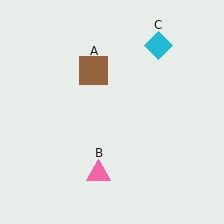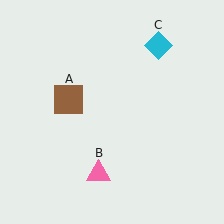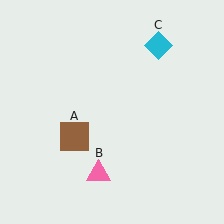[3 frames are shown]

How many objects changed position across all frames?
1 object changed position: brown square (object A).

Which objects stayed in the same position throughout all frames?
Pink triangle (object B) and cyan diamond (object C) remained stationary.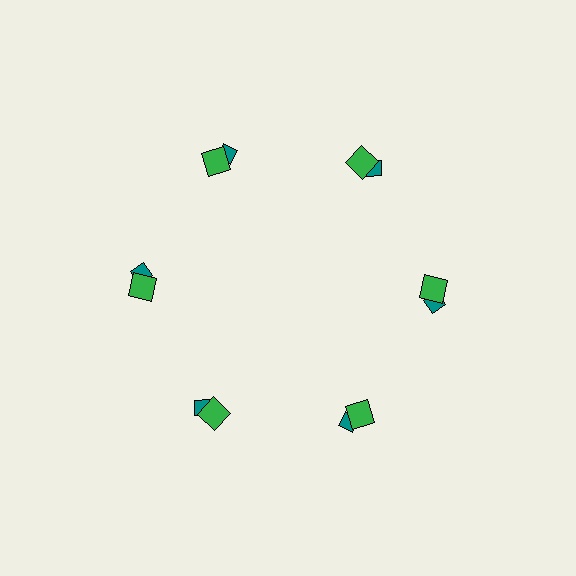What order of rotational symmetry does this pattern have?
This pattern has 6-fold rotational symmetry.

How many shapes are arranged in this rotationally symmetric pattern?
There are 12 shapes, arranged in 6 groups of 2.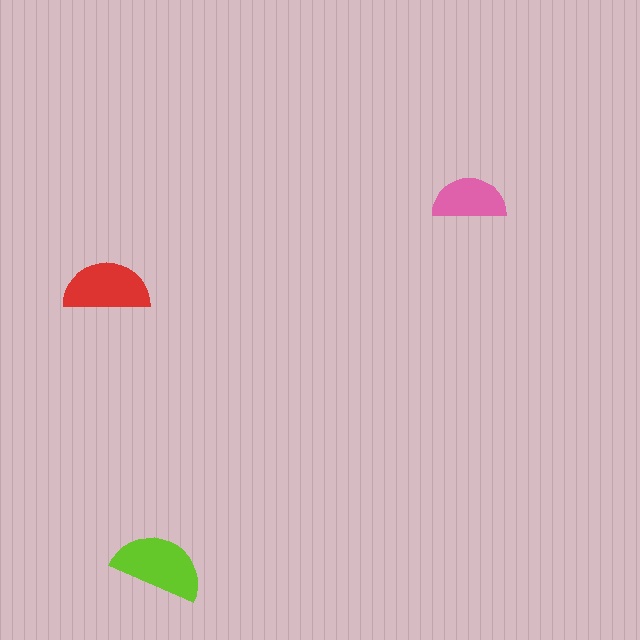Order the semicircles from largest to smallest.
the lime one, the red one, the pink one.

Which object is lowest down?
The lime semicircle is bottommost.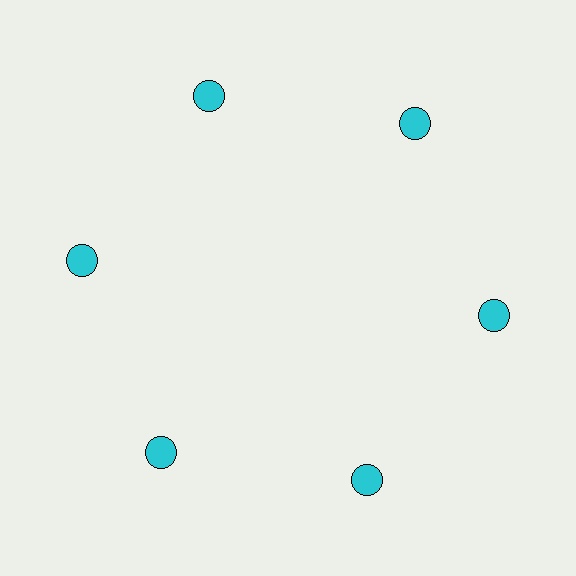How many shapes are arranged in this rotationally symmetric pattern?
There are 6 shapes, arranged in 6 groups of 1.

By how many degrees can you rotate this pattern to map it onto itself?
The pattern maps onto itself every 60 degrees of rotation.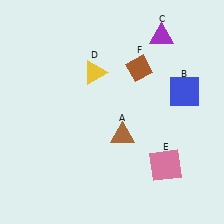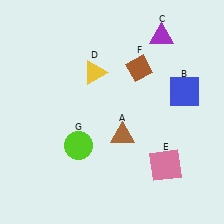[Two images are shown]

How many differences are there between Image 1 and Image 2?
There is 1 difference between the two images.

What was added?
A lime circle (G) was added in Image 2.